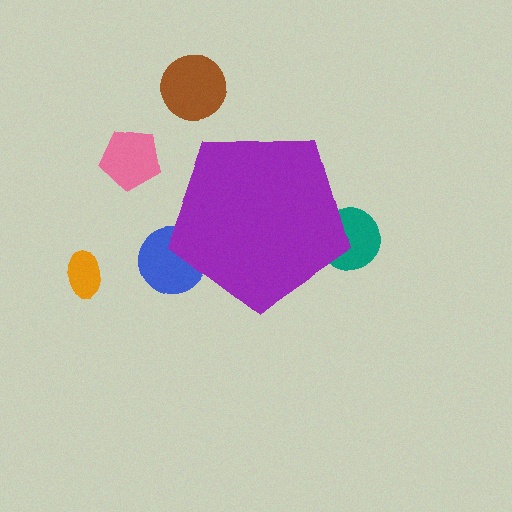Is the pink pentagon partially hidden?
No, the pink pentagon is fully visible.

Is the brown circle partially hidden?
No, the brown circle is fully visible.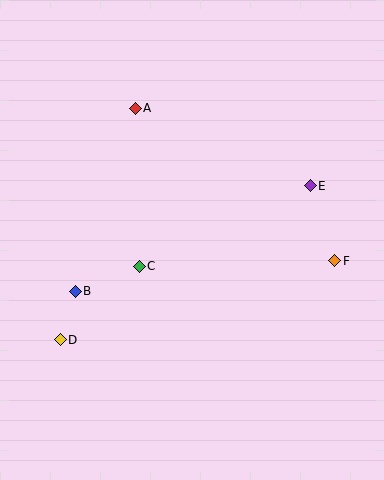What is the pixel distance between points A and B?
The distance between A and B is 193 pixels.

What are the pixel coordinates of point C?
Point C is at (139, 266).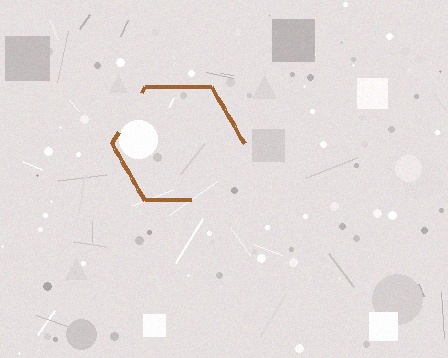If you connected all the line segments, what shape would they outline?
They would outline a hexagon.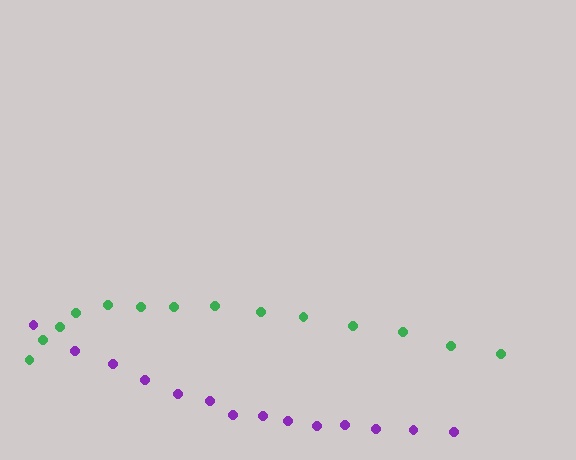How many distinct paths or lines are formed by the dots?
There are 2 distinct paths.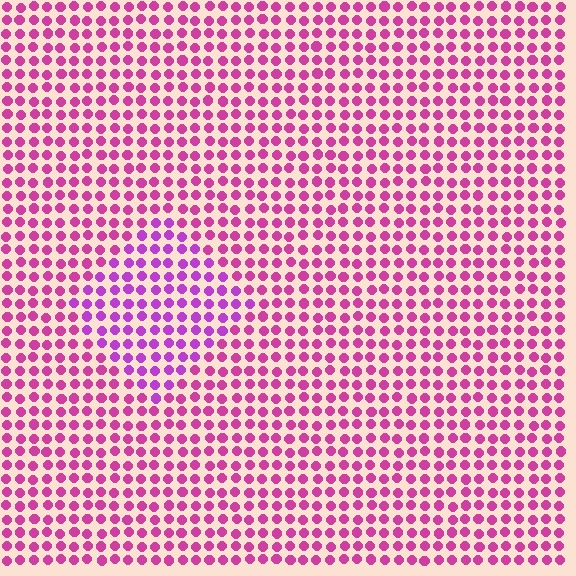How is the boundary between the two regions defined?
The boundary is defined purely by a slight shift in hue (about 26 degrees). Spacing, size, and orientation are identical on both sides.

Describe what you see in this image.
The image is filled with small magenta elements in a uniform arrangement. A diamond-shaped region is visible where the elements are tinted to a slightly different hue, forming a subtle color boundary.